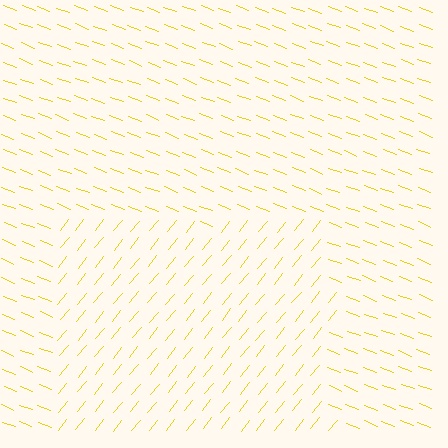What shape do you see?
I see a rectangle.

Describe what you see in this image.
The image is filled with small yellow line segments. A rectangle region in the image has lines oriented differently from the surrounding lines, creating a visible texture boundary.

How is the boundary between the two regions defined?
The boundary is defined purely by a change in line orientation (approximately 71 degrees difference). All lines are the same color and thickness.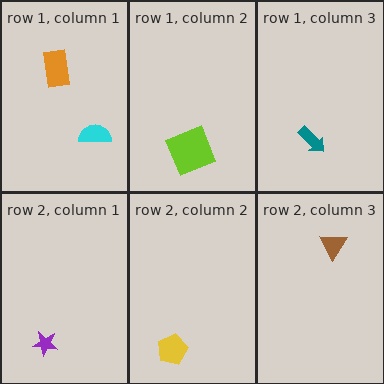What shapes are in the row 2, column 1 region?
The purple star.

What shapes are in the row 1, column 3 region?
The teal arrow.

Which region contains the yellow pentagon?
The row 2, column 2 region.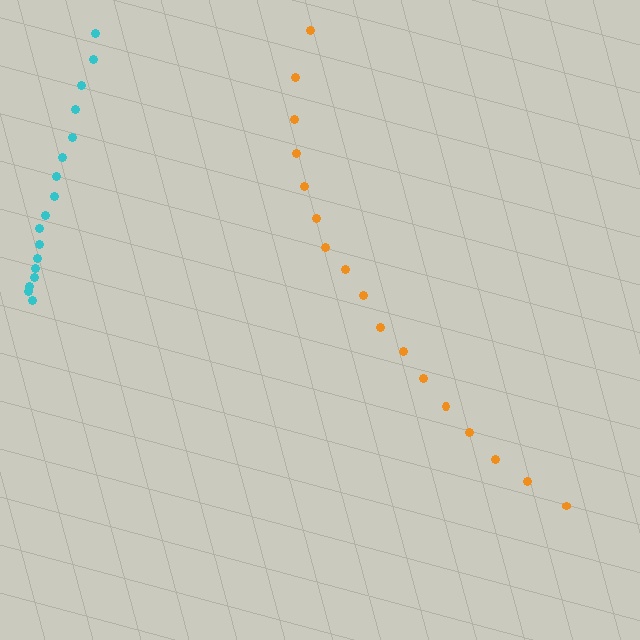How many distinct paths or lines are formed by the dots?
There are 2 distinct paths.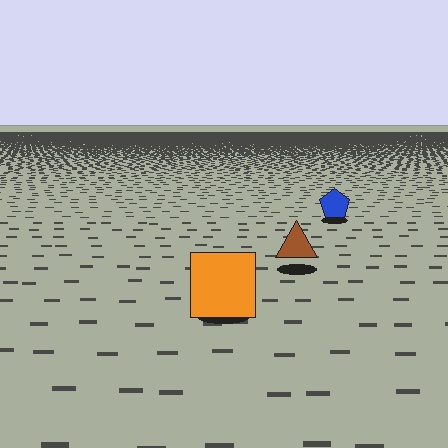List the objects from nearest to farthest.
From nearest to farthest: the orange square, the brown triangle, the blue pentagon.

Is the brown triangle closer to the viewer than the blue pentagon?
Yes. The brown triangle is closer — you can tell from the texture gradient: the ground texture is coarser near it.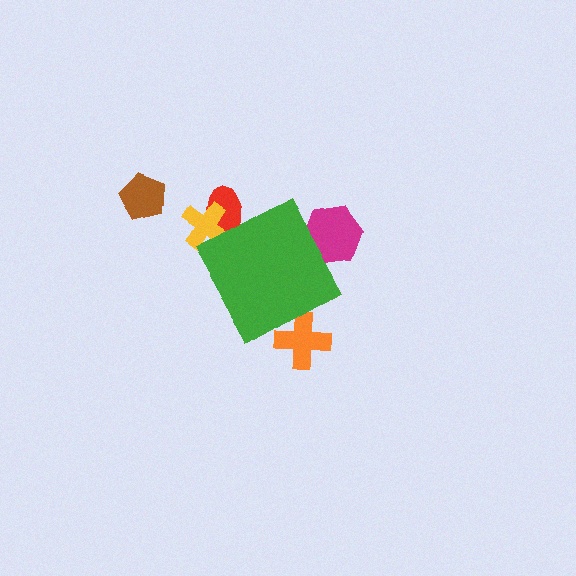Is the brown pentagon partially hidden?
No, the brown pentagon is fully visible.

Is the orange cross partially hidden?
Yes, the orange cross is partially hidden behind the green diamond.